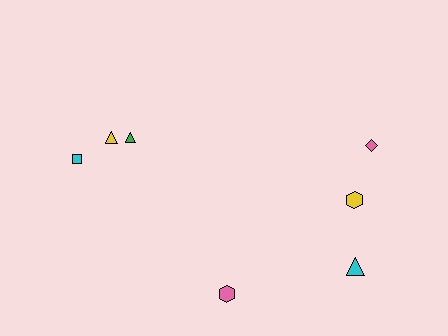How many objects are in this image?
There are 7 objects.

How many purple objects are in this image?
There are no purple objects.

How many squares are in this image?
There is 1 square.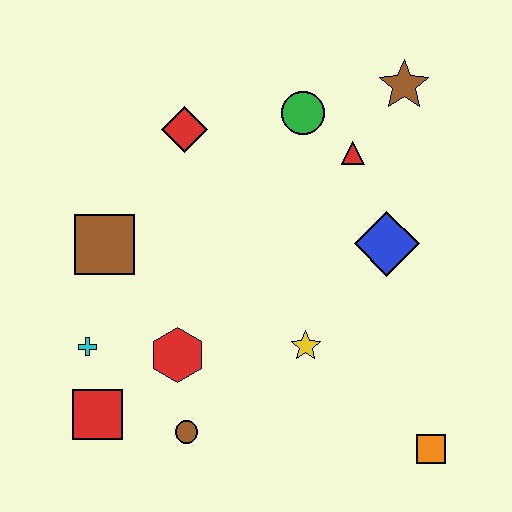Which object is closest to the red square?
The cyan cross is closest to the red square.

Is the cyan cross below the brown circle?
No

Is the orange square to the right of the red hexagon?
Yes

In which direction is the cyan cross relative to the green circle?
The cyan cross is below the green circle.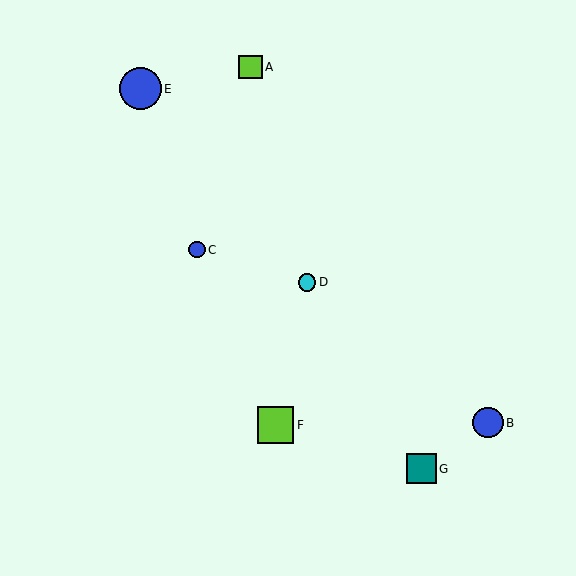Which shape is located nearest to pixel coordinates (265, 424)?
The lime square (labeled F) at (275, 425) is nearest to that location.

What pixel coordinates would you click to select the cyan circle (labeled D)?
Click at (307, 282) to select the cyan circle D.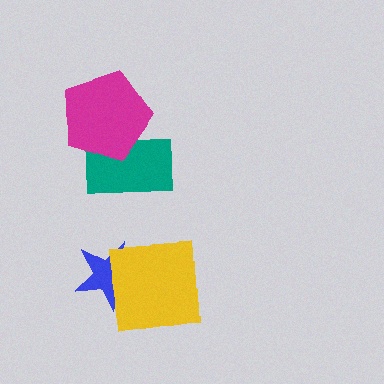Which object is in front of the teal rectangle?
The magenta pentagon is in front of the teal rectangle.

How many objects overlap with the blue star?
1 object overlaps with the blue star.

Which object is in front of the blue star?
The yellow square is in front of the blue star.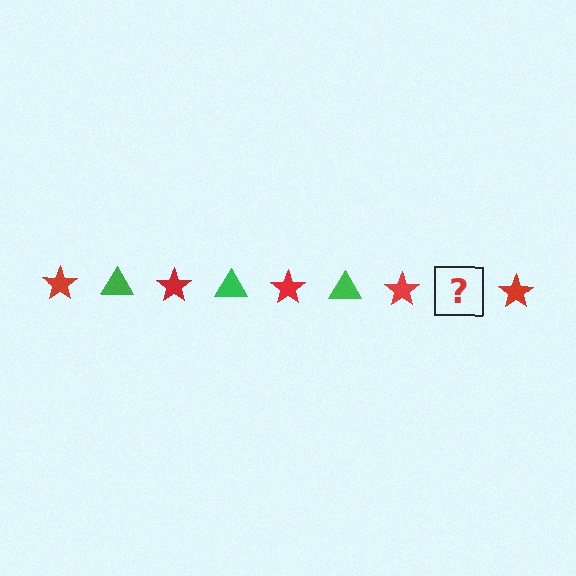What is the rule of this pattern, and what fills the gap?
The rule is that the pattern alternates between red star and green triangle. The gap should be filled with a green triangle.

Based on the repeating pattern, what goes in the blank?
The blank should be a green triangle.